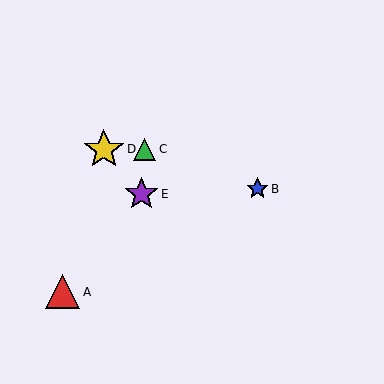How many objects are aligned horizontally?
2 objects (C, D) are aligned horizontally.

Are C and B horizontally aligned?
No, C is at y≈149 and B is at y≈189.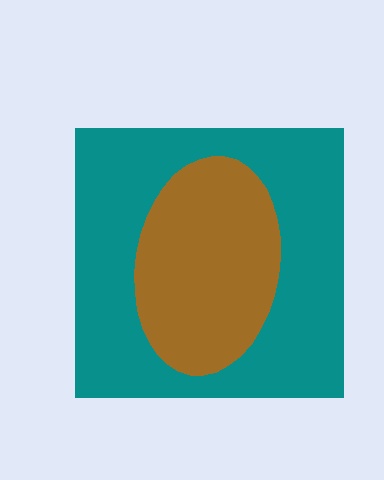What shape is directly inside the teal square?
The brown ellipse.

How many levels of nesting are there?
2.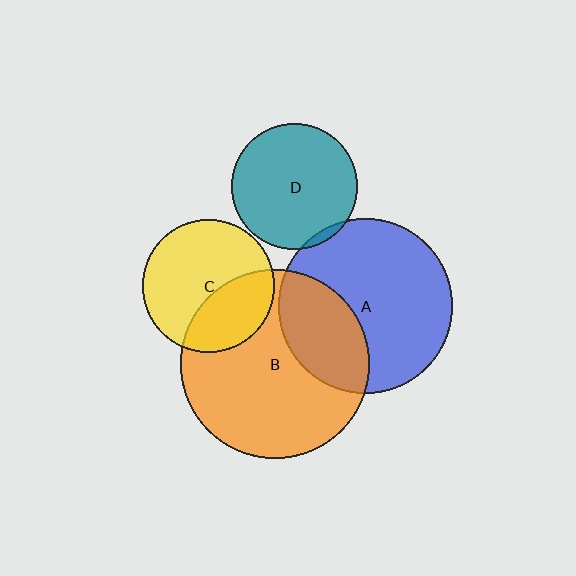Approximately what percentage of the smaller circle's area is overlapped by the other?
Approximately 30%.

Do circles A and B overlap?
Yes.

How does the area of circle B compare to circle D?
Approximately 2.3 times.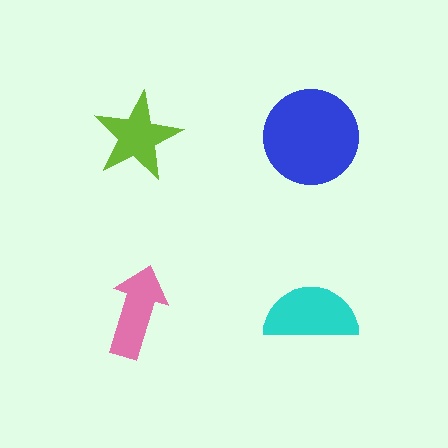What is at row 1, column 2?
A blue circle.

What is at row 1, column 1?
A lime star.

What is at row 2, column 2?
A cyan semicircle.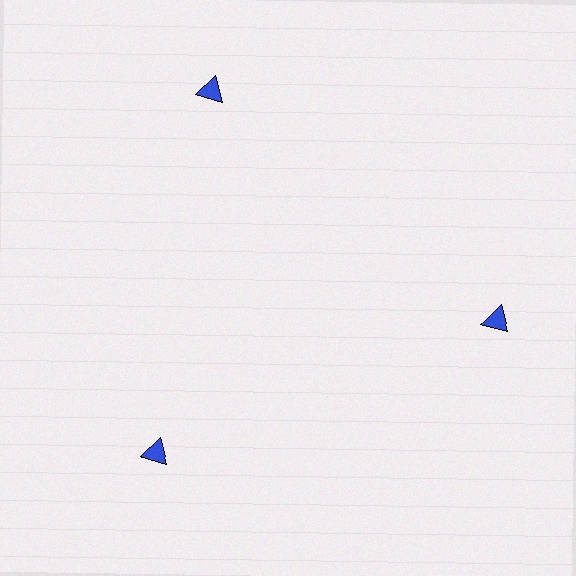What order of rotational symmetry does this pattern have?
This pattern has 3-fold rotational symmetry.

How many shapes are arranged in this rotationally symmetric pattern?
There are 3 shapes, arranged in 3 groups of 1.